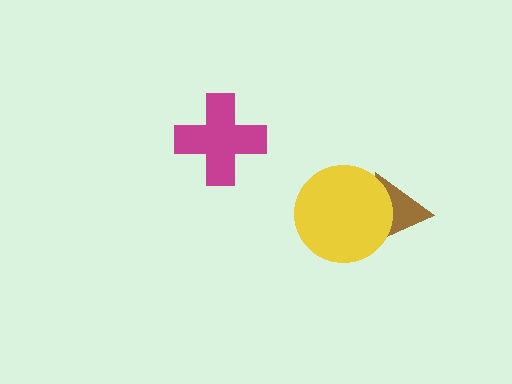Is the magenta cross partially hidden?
No, no other shape covers it.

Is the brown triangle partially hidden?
Yes, it is partially covered by another shape.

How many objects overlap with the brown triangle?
1 object overlaps with the brown triangle.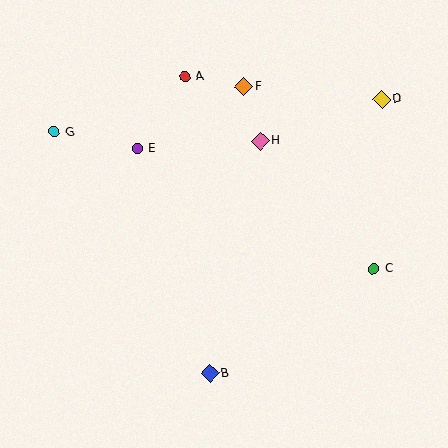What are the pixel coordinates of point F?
Point F is at (244, 86).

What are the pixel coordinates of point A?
Point A is at (185, 77).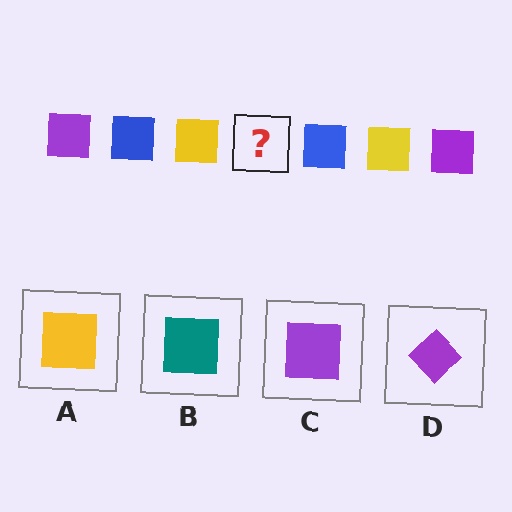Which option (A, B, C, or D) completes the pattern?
C.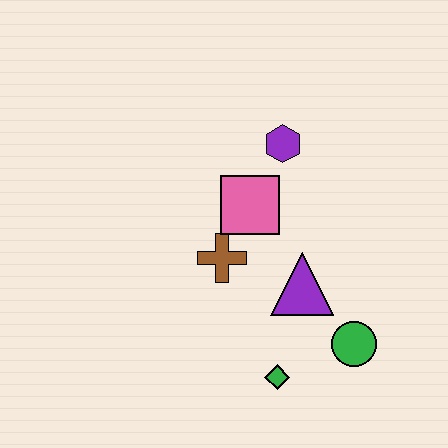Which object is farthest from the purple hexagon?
The green diamond is farthest from the purple hexagon.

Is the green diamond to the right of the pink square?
Yes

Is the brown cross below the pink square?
Yes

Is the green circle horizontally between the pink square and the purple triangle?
No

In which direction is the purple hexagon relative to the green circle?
The purple hexagon is above the green circle.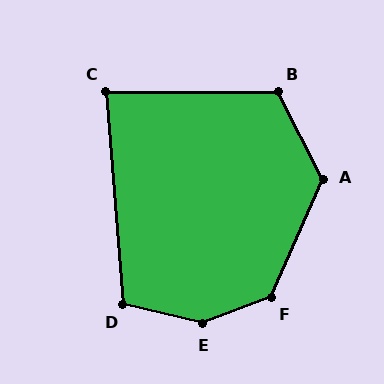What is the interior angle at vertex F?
Approximately 135 degrees (obtuse).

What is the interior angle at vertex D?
Approximately 108 degrees (obtuse).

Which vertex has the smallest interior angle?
C, at approximately 86 degrees.